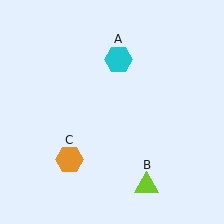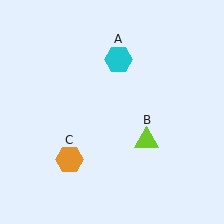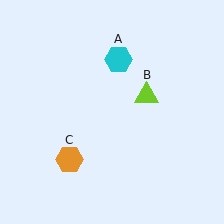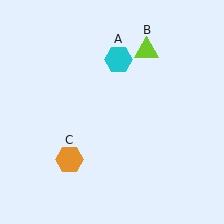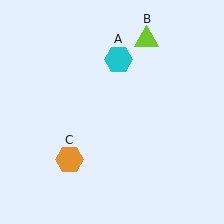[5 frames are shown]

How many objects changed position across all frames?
1 object changed position: lime triangle (object B).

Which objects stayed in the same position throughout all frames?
Cyan hexagon (object A) and orange hexagon (object C) remained stationary.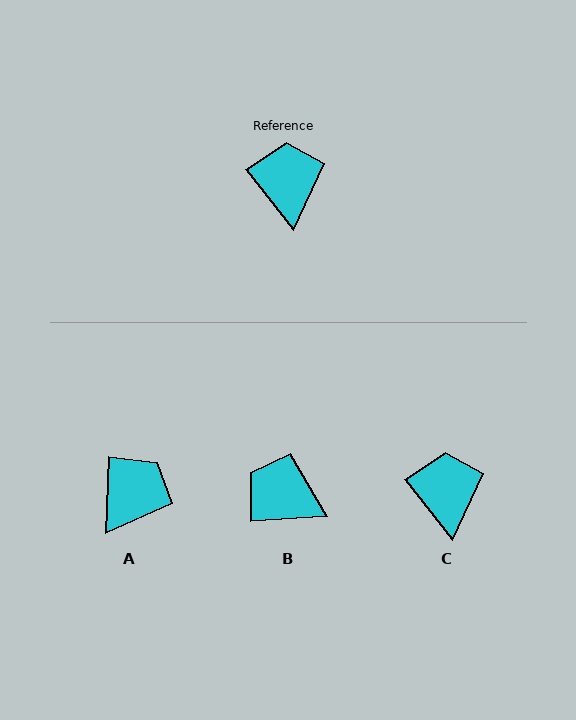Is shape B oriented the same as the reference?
No, it is off by about 55 degrees.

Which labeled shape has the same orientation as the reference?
C.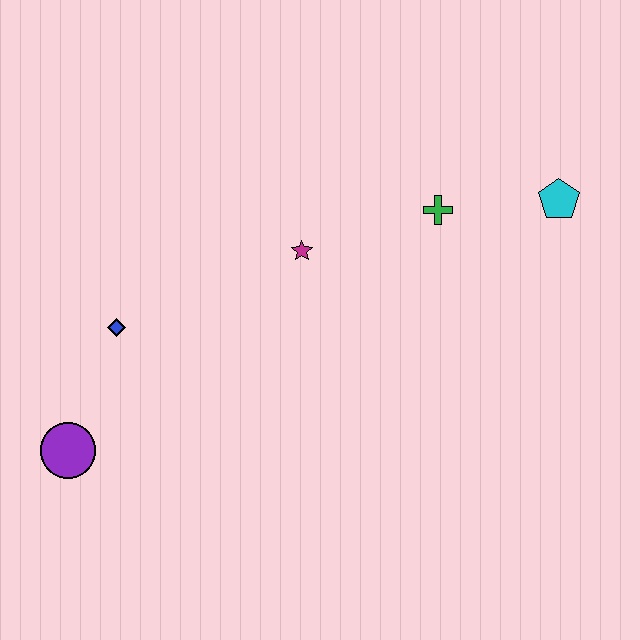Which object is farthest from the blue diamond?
The cyan pentagon is farthest from the blue diamond.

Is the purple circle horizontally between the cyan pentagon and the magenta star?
No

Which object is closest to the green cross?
The cyan pentagon is closest to the green cross.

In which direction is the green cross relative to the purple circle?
The green cross is to the right of the purple circle.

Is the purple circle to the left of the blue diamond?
Yes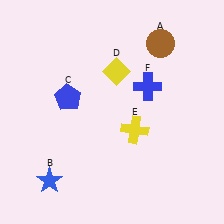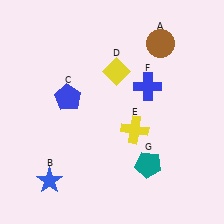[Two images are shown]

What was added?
A teal pentagon (G) was added in Image 2.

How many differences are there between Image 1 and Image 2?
There is 1 difference between the two images.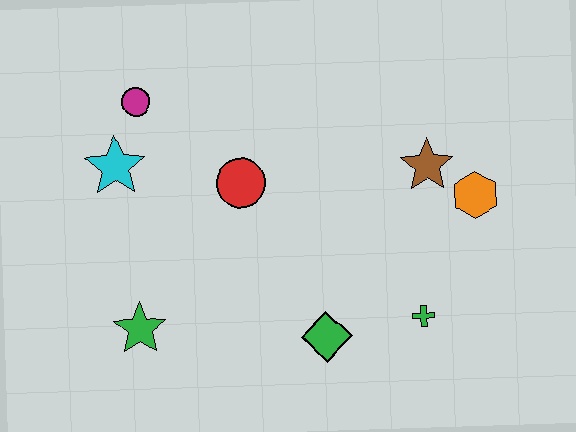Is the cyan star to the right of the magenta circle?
No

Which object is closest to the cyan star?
The magenta circle is closest to the cyan star.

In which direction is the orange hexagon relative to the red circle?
The orange hexagon is to the right of the red circle.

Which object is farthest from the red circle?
The orange hexagon is farthest from the red circle.